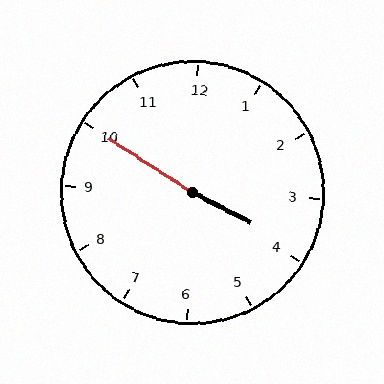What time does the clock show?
3:50.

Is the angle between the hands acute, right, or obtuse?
It is obtuse.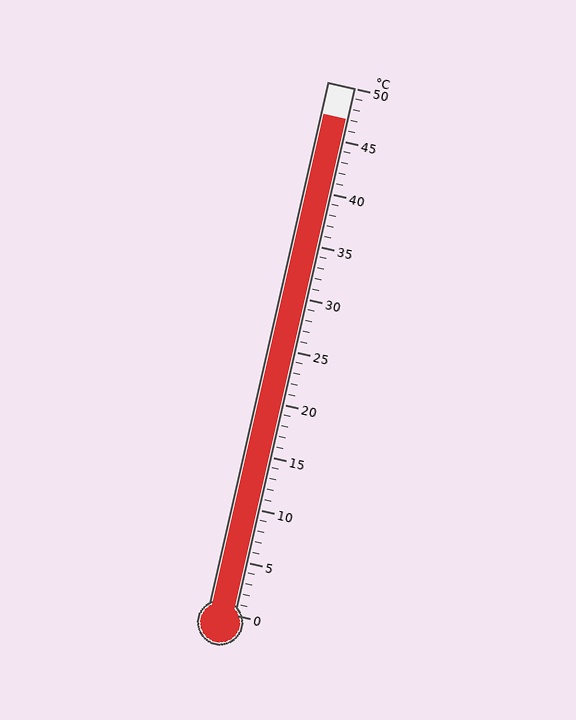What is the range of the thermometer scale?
The thermometer scale ranges from 0°C to 50°C.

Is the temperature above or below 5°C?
The temperature is above 5°C.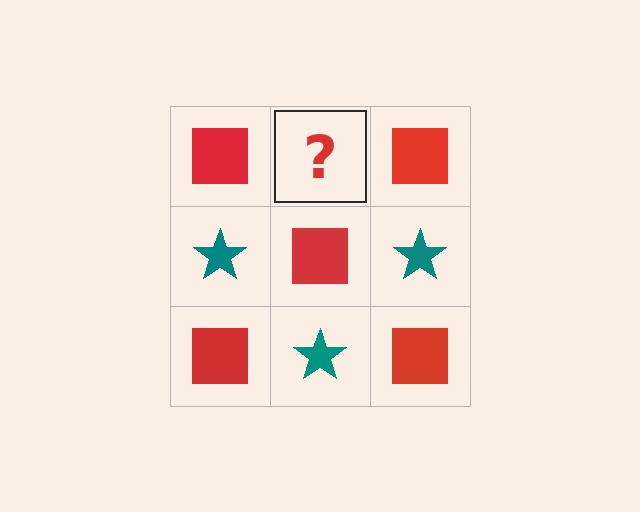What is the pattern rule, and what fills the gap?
The rule is that it alternates red square and teal star in a checkerboard pattern. The gap should be filled with a teal star.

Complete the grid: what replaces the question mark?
The question mark should be replaced with a teal star.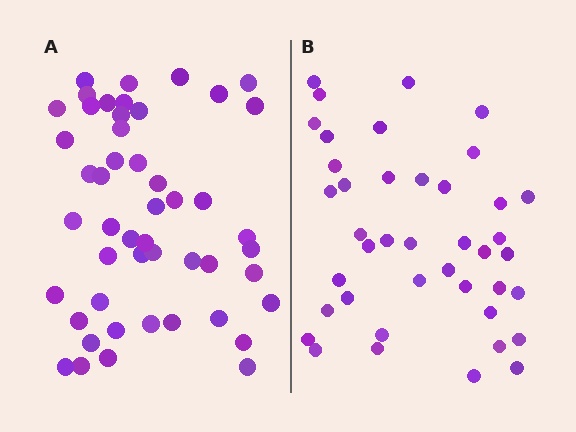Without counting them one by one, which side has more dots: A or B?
Region A (the left region) has more dots.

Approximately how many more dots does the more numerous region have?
Region A has roughly 8 or so more dots than region B.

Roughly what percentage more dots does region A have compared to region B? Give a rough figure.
About 20% more.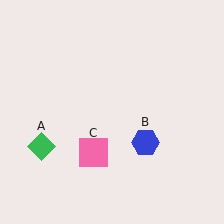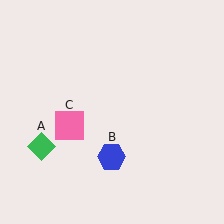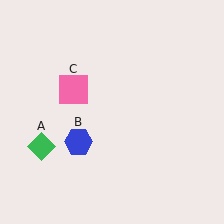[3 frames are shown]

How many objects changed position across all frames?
2 objects changed position: blue hexagon (object B), pink square (object C).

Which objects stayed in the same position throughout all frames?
Green diamond (object A) remained stationary.